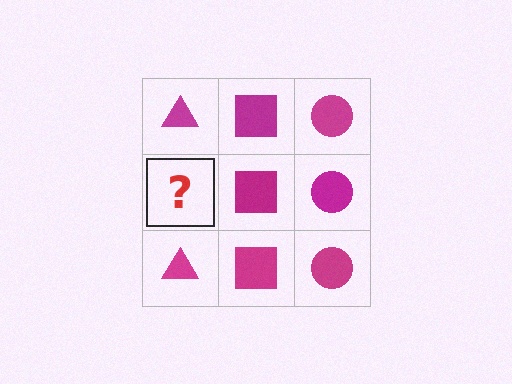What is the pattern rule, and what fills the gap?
The rule is that each column has a consistent shape. The gap should be filled with a magenta triangle.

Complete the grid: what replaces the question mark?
The question mark should be replaced with a magenta triangle.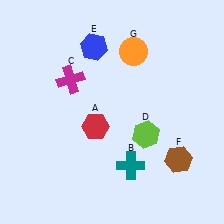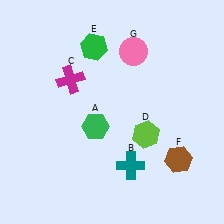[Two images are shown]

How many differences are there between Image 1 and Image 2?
There are 3 differences between the two images.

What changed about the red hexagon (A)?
In Image 1, A is red. In Image 2, it changed to green.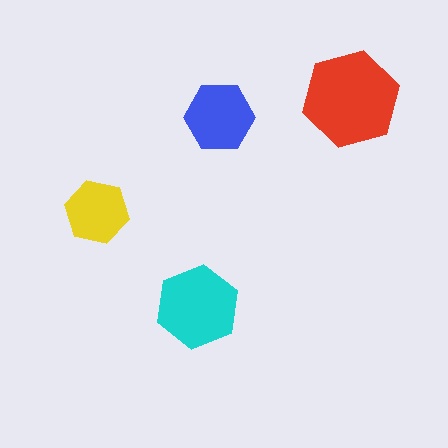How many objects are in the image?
There are 4 objects in the image.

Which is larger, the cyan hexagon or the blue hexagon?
The cyan one.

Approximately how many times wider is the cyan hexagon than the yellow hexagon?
About 1.5 times wider.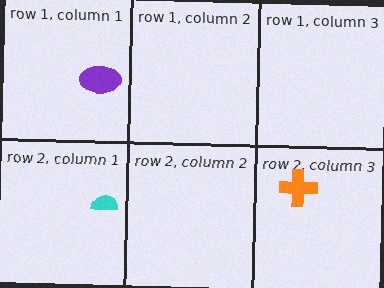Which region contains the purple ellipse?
The row 1, column 1 region.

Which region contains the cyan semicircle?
The row 2, column 1 region.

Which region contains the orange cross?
The row 2, column 3 region.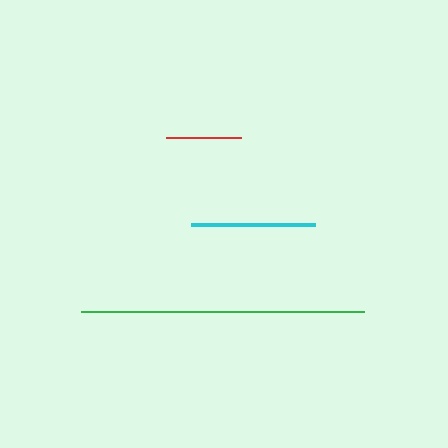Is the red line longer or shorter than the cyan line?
The cyan line is longer than the red line.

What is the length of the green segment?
The green segment is approximately 283 pixels long.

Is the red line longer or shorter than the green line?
The green line is longer than the red line.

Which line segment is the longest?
The green line is the longest at approximately 283 pixels.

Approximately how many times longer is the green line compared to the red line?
The green line is approximately 3.8 times the length of the red line.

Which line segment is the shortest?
The red line is the shortest at approximately 74 pixels.